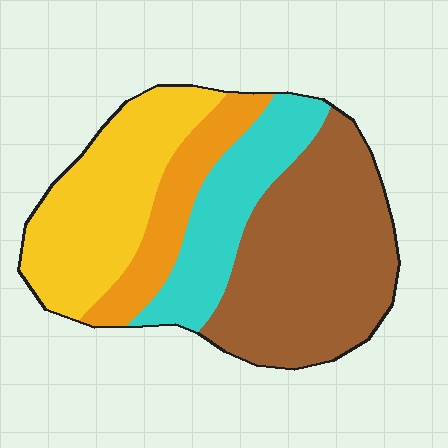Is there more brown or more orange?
Brown.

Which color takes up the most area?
Brown, at roughly 40%.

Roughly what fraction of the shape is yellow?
Yellow takes up about one quarter (1/4) of the shape.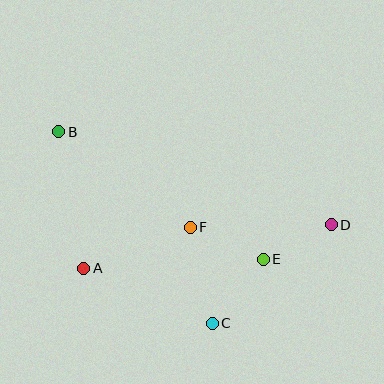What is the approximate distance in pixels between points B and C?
The distance between B and C is approximately 245 pixels.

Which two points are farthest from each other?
Points B and D are farthest from each other.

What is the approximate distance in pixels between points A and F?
The distance between A and F is approximately 114 pixels.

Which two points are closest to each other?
Points D and E are closest to each other.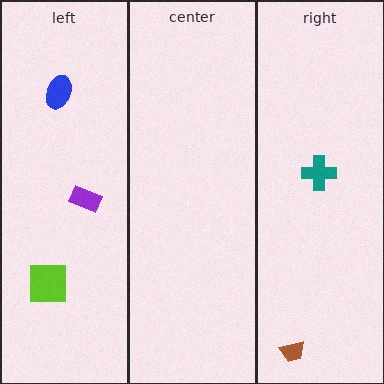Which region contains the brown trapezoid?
The right region.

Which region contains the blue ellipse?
The left region.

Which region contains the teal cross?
The right region.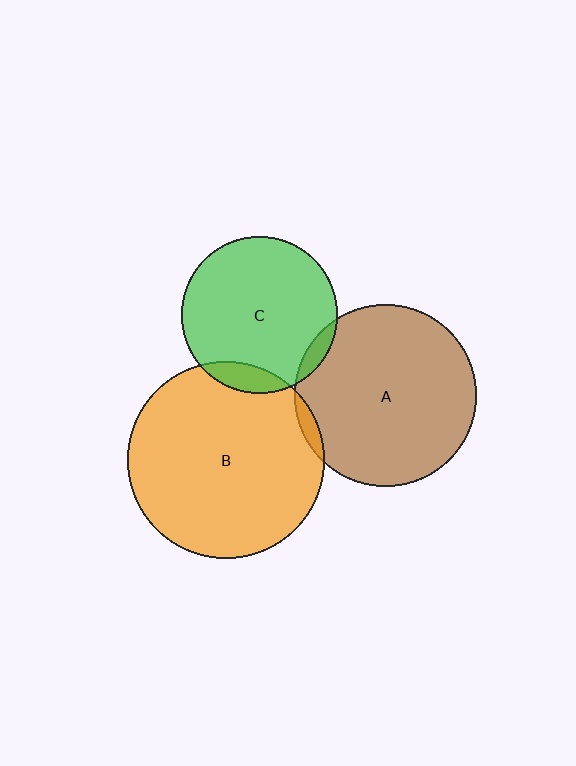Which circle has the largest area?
Circle B (orange).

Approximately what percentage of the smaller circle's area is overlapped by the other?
Approximately 5%.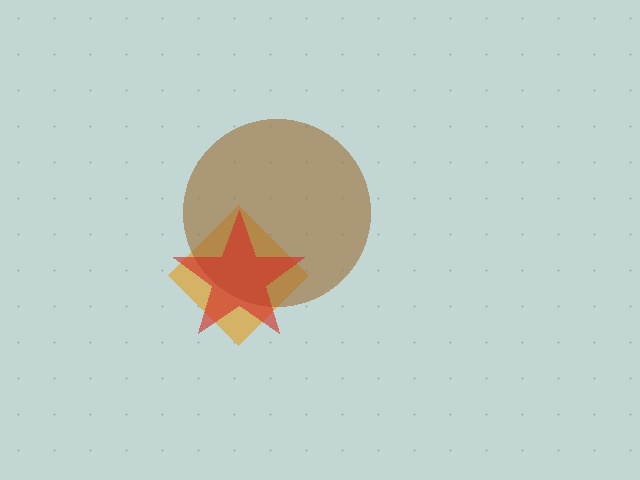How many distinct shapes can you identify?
There are 3 distinct shapes: an orange diamond, a brown circle, a red star.